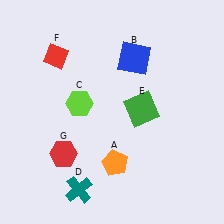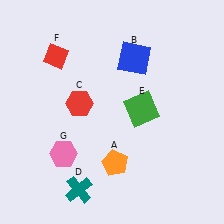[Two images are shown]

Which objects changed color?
C changed from lime to red. G changed from red to pink.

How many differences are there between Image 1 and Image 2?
There are 2 differences between the two images.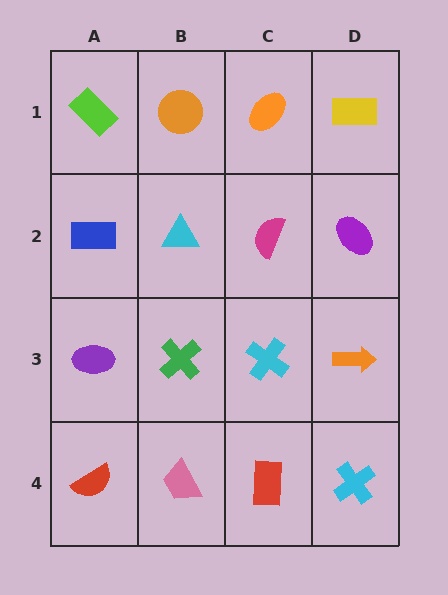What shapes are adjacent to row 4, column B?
A green cross (row 3, column B), a red semicircle (row 4, column A), a red rectangle (row 4, column C).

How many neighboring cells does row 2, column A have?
3.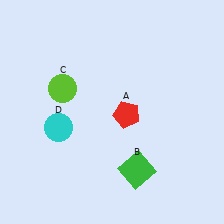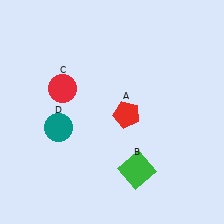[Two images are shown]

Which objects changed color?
C changed from lime to red. D changed from cyan to teal.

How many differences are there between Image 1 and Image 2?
There are 2 differences between the two images.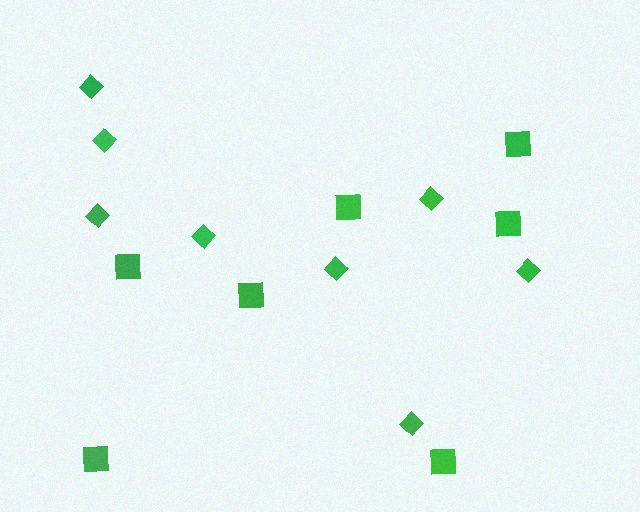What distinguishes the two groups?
There are 2 groups: one group of diamonds (8) and one group of squares (7).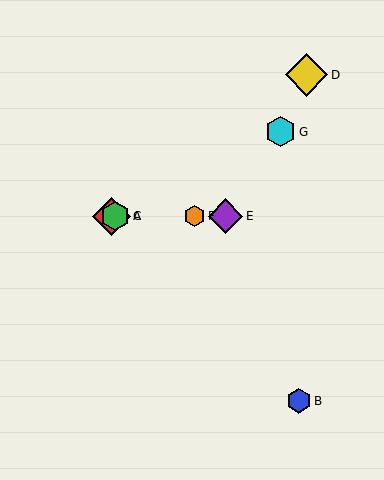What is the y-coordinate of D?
Object D is at y≈75.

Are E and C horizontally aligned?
Yes, both are at y≈216.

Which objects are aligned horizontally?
Objects A, C, E, F are aligned horizontally.